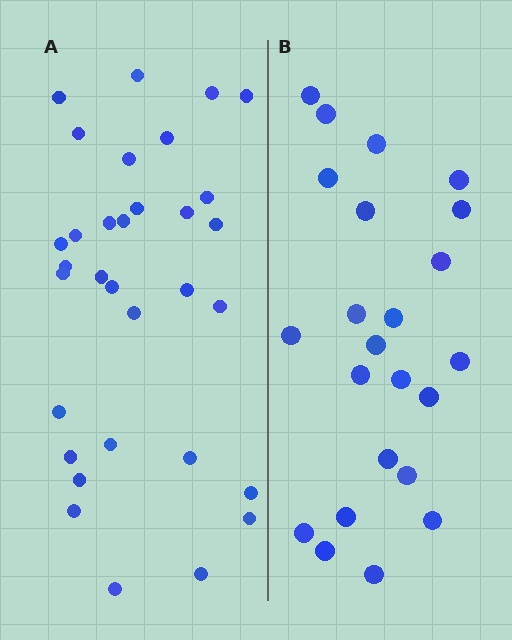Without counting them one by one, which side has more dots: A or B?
Region A (the left region) has more dots.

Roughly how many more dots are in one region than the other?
Region A has roughly 8 or so more dots than region B.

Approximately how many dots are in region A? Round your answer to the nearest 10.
About 30 dots. (The exact count is 32, which rounds to 30.)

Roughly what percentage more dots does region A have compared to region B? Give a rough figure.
About 40% more.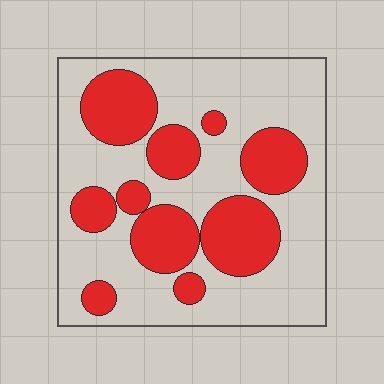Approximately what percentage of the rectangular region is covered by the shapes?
Approximately 35%.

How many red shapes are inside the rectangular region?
10.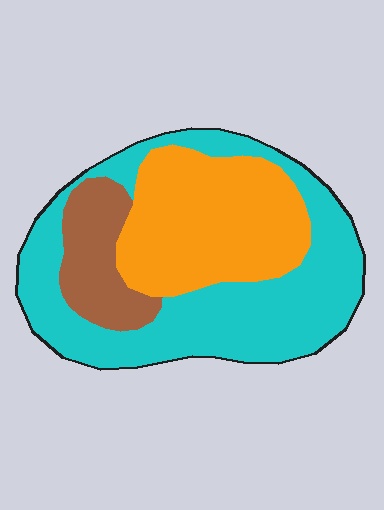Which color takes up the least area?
Brown, at roughly 15%.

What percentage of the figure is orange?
Orange covers around 35% of the figure.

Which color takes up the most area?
Cyan, at roughly 50%.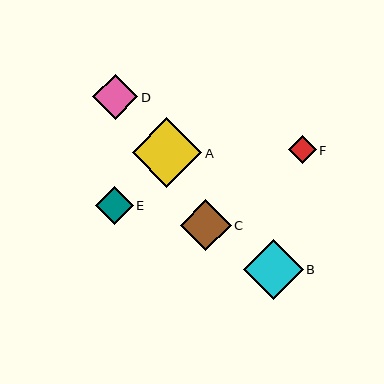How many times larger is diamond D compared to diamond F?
Diamond D is approximately 1.6 times the size of diamond F.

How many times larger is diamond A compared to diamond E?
Diamond A is approximately 1.8 times the size of diamond E.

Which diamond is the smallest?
Diamond F is the smallest with a size of approximately 28 pixels.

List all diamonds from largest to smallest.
From largest to smallest: A, B, C, D, E, F.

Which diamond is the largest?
Diamond A is the largest with a size of approximately 70 pixels.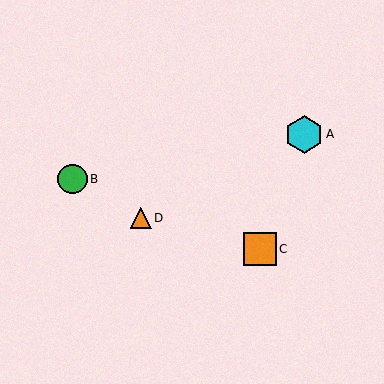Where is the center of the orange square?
The center of the orange square is at (260, 249).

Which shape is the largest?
The cyan hexagon (labeled A) is the largest.